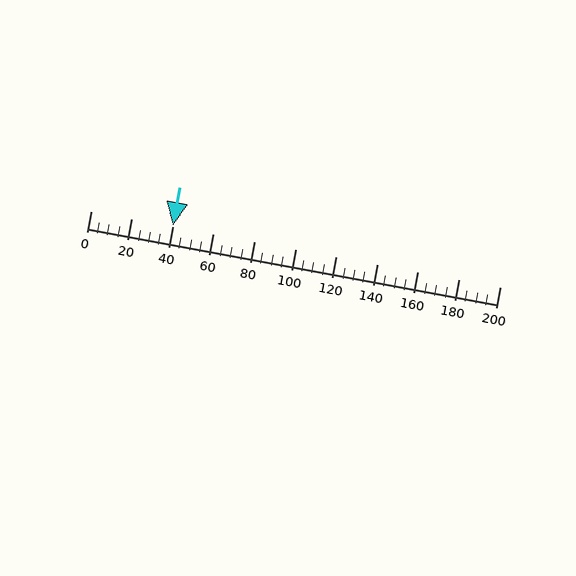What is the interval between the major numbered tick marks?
The major tick marks are spaced 20 units apart.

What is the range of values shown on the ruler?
The ruler shows values from 0 to 200.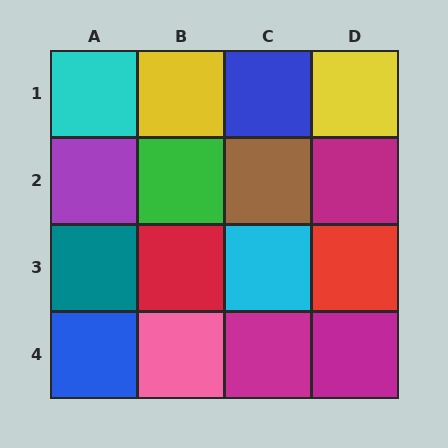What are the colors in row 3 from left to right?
Teal, red, cyan, red.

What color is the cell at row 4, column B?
Pink.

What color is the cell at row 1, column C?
Blue.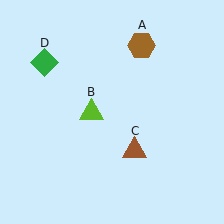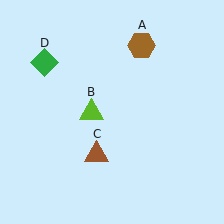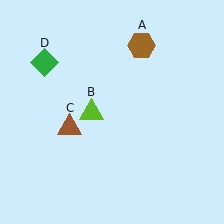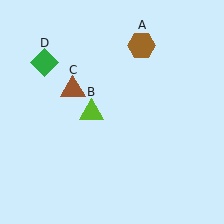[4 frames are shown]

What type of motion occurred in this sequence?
The brown triangle (object C) rotated clockwise around the center of the scene.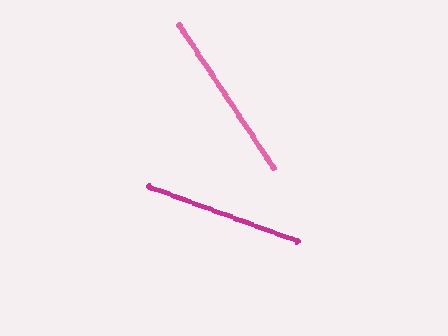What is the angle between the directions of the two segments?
Approximately 36 degrees.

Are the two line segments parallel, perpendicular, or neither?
Neither parallel nor perpendicular — they differ by about 36°.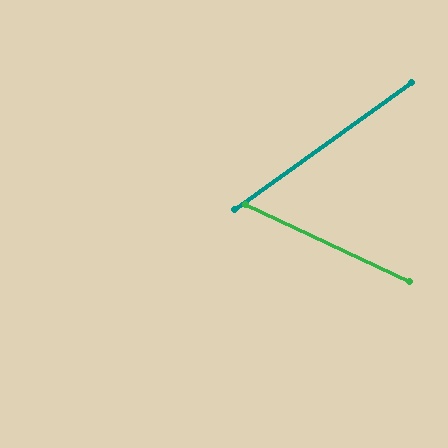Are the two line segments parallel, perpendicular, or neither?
Neither parallel nor perpendicular — they differ by about 61°.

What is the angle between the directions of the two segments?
Approximately 61 degrees.